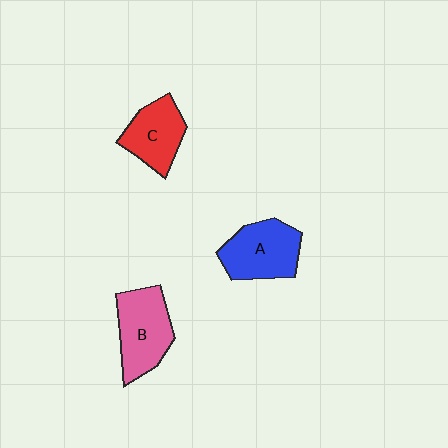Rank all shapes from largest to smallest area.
From largest to smallest: B (pink), A (blue), C (red).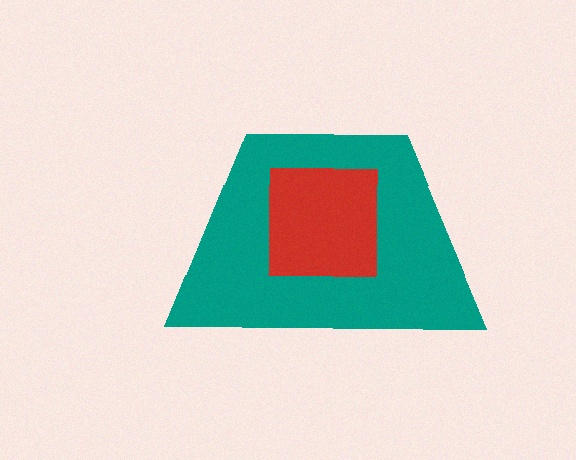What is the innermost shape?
The red square.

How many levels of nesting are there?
2.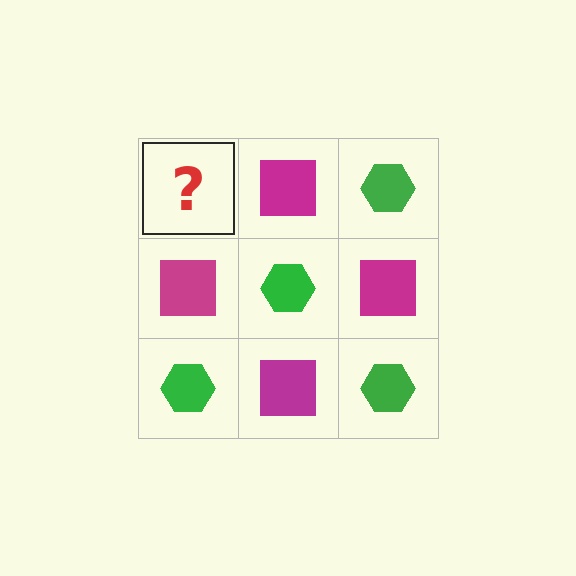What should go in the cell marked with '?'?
The missing cell should contain a green hexagon.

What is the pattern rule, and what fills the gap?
The rule is that it alternates green hexagon and magenta square in a checkerboard pattern. The gap should be filled with a green hexagon.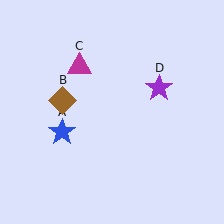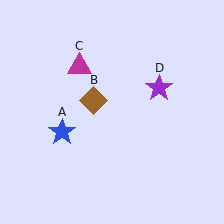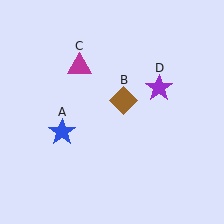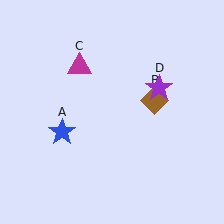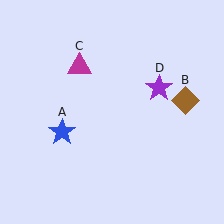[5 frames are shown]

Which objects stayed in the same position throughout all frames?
Blue star (object A) and magenta triangle (object C) and purple star (object D) remained stationary.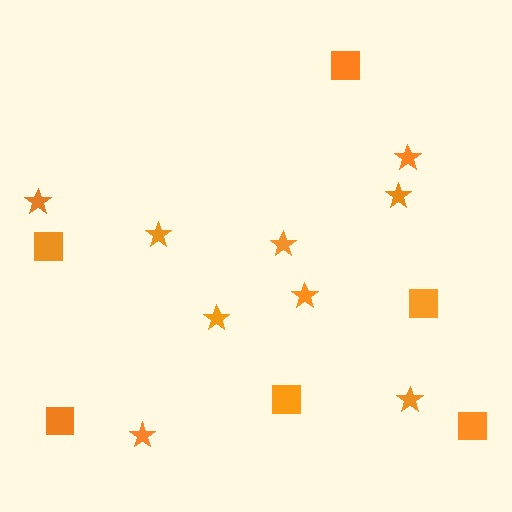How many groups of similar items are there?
There are 2 groups: one group of stars (9) and one group of squares (6).